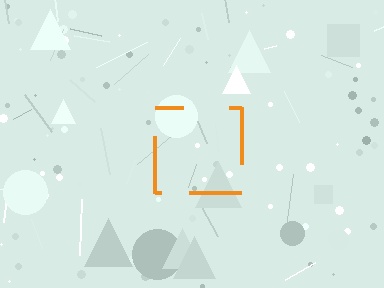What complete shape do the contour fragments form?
The contour fragments form a square.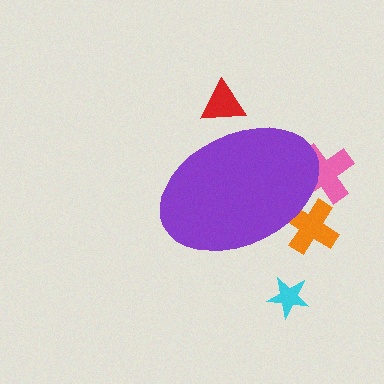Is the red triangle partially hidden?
Yes, the red triangle is partially hidden behind the purple ellipse.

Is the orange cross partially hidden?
Yes, the orange cross is partially hidden behind the purple ellipse.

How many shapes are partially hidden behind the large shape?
3 shapes are partially hidden.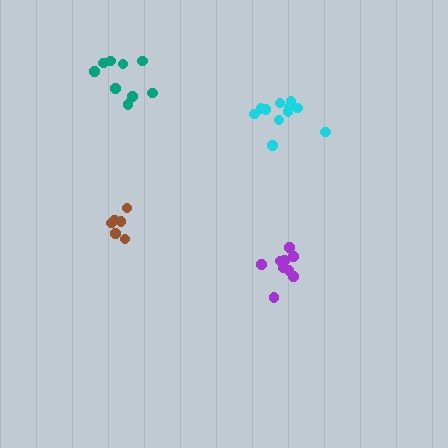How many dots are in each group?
Group 1: 9 dots, Group 2: 6 dots, Group 3: 11 dots, Group 4: 10 dots (36 total).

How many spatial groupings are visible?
There are 4 spatial groupings.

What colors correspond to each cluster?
The clusters are colored: teal, brown, cyan, purple.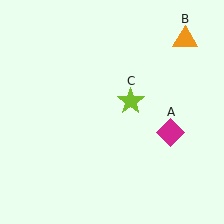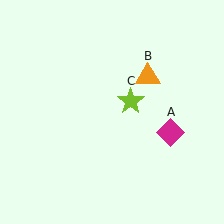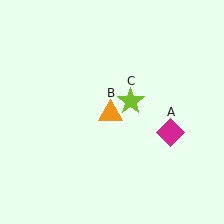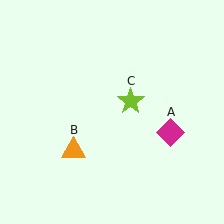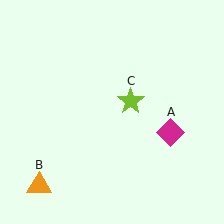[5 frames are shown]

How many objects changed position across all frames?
1 object changed position: orange triangle (object B).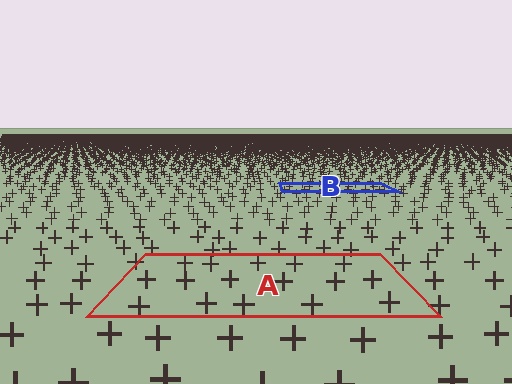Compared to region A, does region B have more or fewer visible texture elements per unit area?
Region B has more texture elements per unit area — they are packed more densely because it is farther away.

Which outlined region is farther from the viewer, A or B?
Region B is farther from the viewer — the texture elements inside it appear smaller and more densely packed.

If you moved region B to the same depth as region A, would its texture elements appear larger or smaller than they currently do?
They would appear larger. At a closer depth, the same texture elements are projected at a bigger on-screen size.